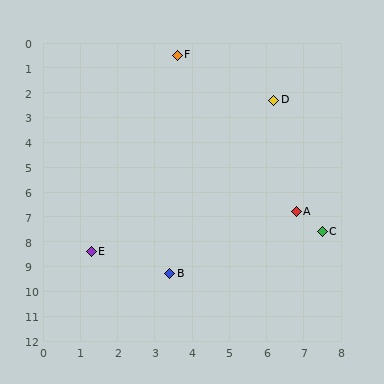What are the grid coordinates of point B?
Point B is at approximately (3.4, 9.3).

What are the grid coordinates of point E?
Point E is at approximately (1.3, 8.4).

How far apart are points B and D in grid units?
Points B and D are about 7.5 grid units apart.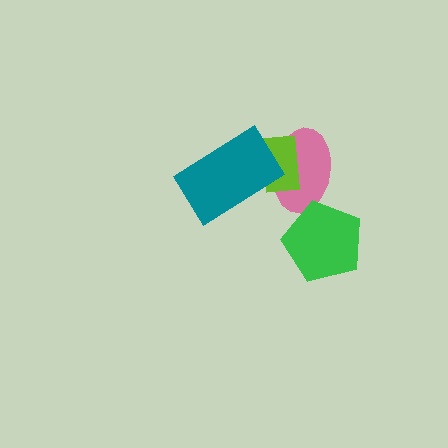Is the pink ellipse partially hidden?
Yes, it is partially covered by another shape.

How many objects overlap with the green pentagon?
1 object overlaps with the green pentagon.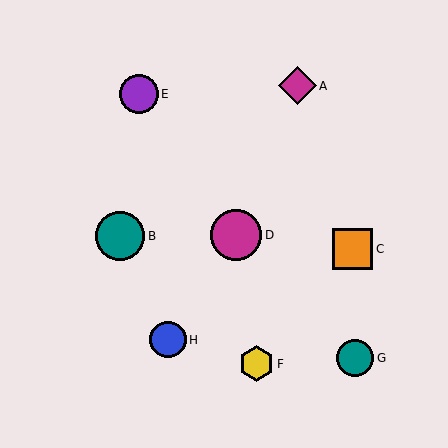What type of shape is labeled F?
Shape F is a yellow hexagon.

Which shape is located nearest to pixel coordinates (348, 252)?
The orange square (labeled C) at (353, 249) is nearest to that location.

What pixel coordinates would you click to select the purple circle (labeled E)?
Click at (139, 94) to select the purple circle E.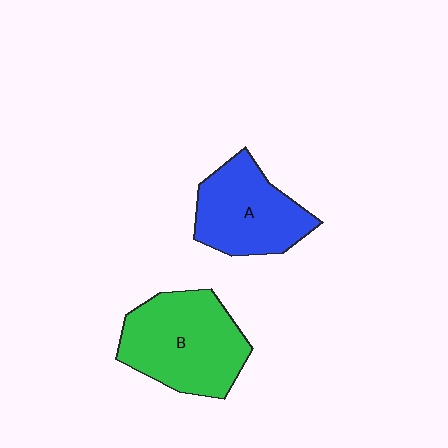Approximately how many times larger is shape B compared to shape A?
Approximately 1.3 times.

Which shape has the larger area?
Shape B (green).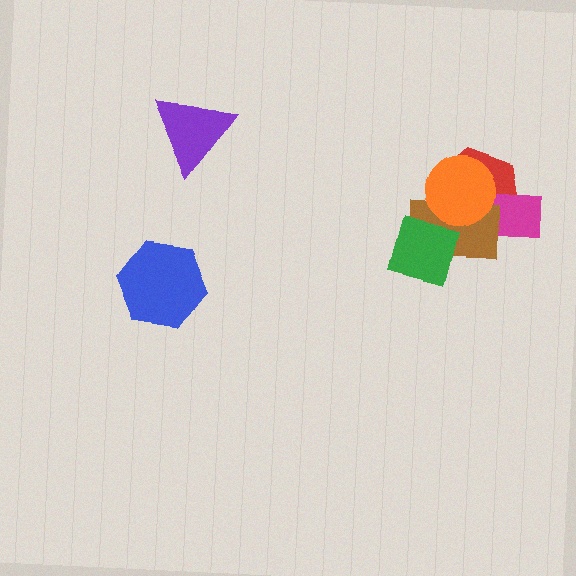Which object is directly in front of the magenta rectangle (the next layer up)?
The brown rectangle is directly in front of the magenta rectangle.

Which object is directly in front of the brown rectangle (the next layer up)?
The green square is directly in front of the brown rectangle.